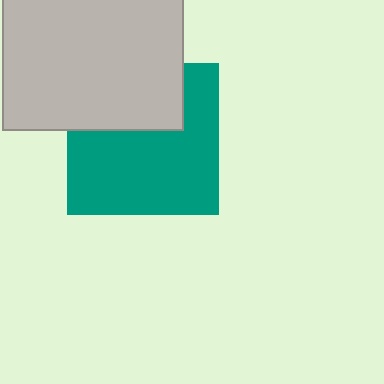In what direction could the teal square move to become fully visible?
The teal square could move down. That would shift it out from behind the light gray square entirely.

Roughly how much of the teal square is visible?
Most of it is visible (roughly 66%).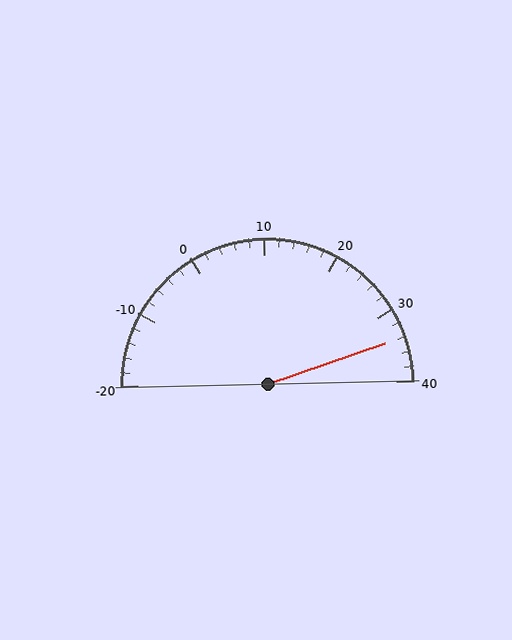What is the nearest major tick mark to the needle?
The nearest major tick mark is 30.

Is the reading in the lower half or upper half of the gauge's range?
The reading is in the upper half of the range (-20 to 40).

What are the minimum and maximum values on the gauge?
The gauge ranges from -20 to 40.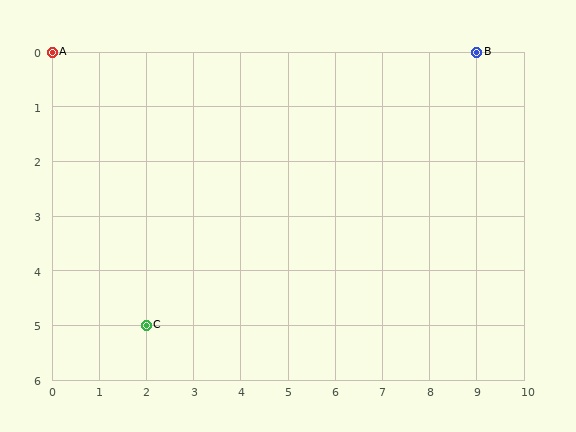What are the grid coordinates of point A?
Point A is at grid coordinates (0, 0).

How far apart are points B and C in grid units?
Points B and C are 7 columns and 5 rows apart (about 8.6 grid units diagonally).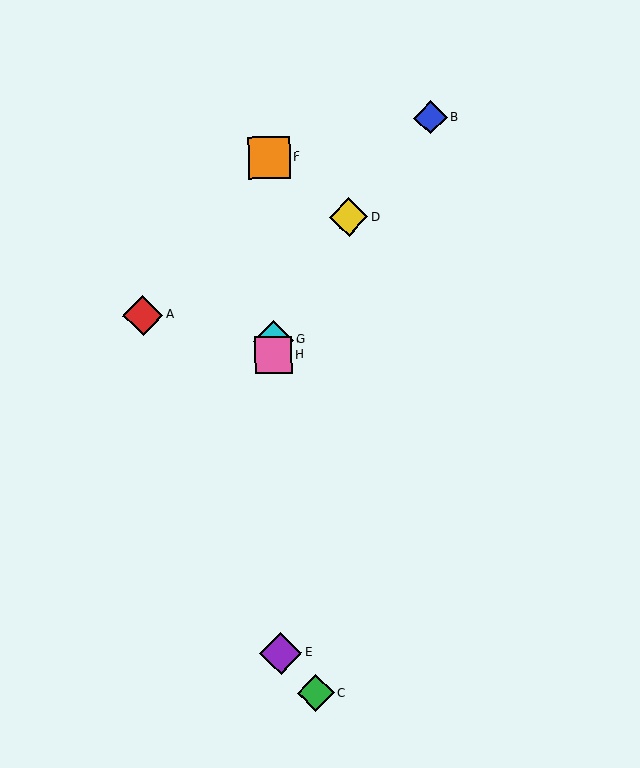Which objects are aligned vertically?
Objects E, F, G, H are aligned vertically.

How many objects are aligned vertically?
4 objects (E, F, G, H) are aligned vertically.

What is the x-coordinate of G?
Object G is at x≈273.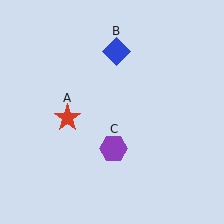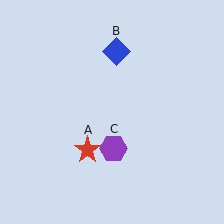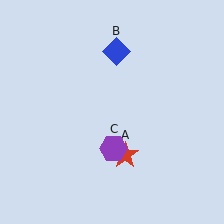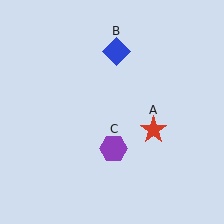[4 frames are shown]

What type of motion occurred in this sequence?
The red star (object A) rotated counterclockwise around the center of the scene.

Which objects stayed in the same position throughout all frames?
Blue diamond (object B) and purple hexagon (object C) remained stationary.